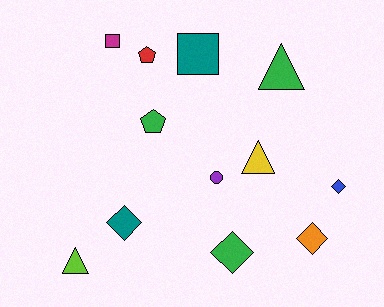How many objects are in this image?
There are 12 objects.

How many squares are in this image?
There are 2 squares.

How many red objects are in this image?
There is 1 red object.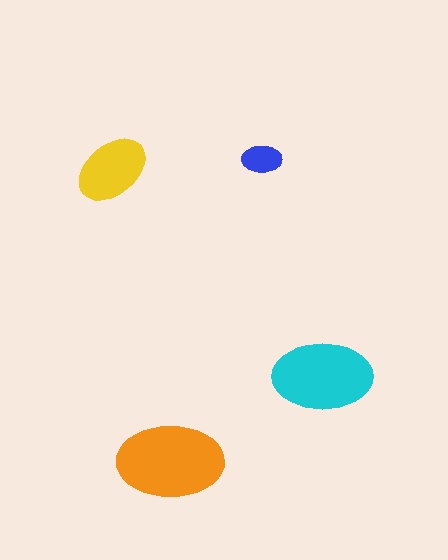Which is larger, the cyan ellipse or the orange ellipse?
The orange one.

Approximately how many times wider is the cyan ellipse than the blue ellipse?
About 2.5 times wider.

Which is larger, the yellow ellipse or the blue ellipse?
The yellow one.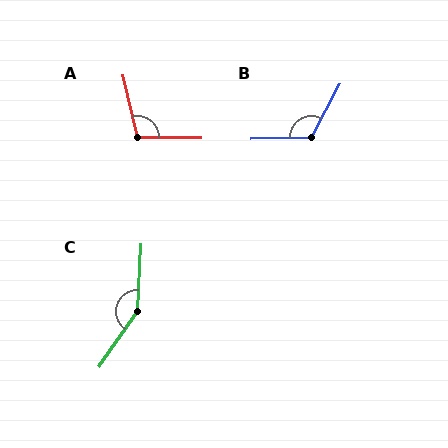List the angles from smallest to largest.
A (104°), B (119°), C (148°).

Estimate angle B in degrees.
Approximately 119 degrees.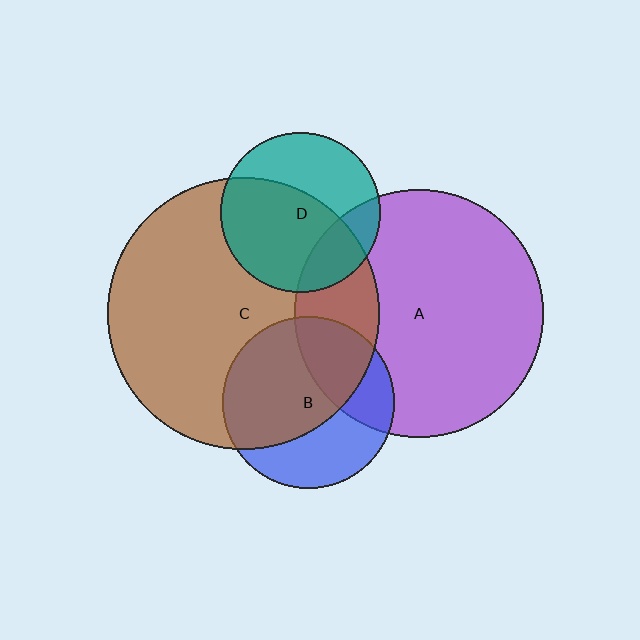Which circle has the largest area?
Circle C (brown).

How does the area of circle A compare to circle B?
Approximately 2.1 times.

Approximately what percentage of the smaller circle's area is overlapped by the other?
Approximately 60%.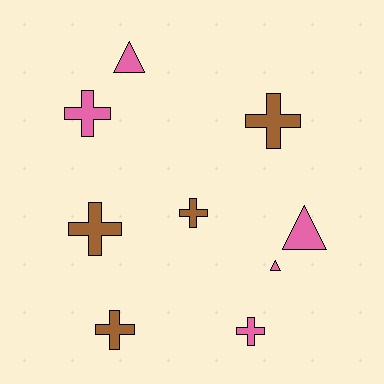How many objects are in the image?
There are 9 objects.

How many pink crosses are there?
There are 2 pink crosses.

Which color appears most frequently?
Pink, with 5 objects.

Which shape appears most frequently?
Cross, with 6 objects.